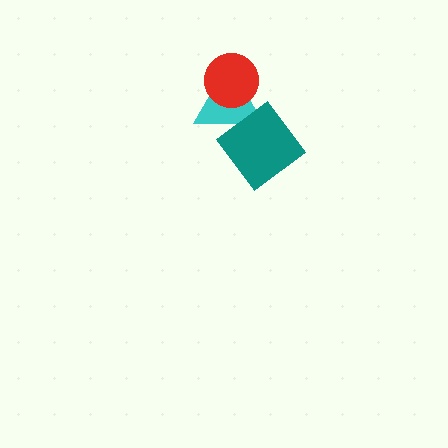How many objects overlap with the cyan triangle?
2 objects overlap with the cyan triangle.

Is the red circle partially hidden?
No, no other shape covers it.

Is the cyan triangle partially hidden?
Yes, it is partially covered by another shape.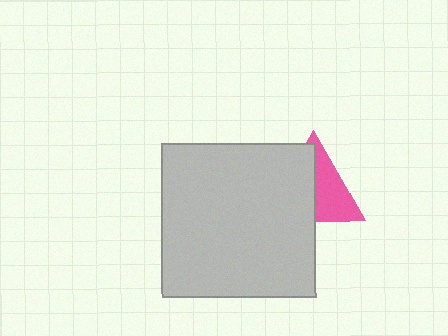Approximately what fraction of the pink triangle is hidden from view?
Roughly 52% of the pink triangle is hidden behind the light gray square.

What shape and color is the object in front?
The object in front is a light gray square.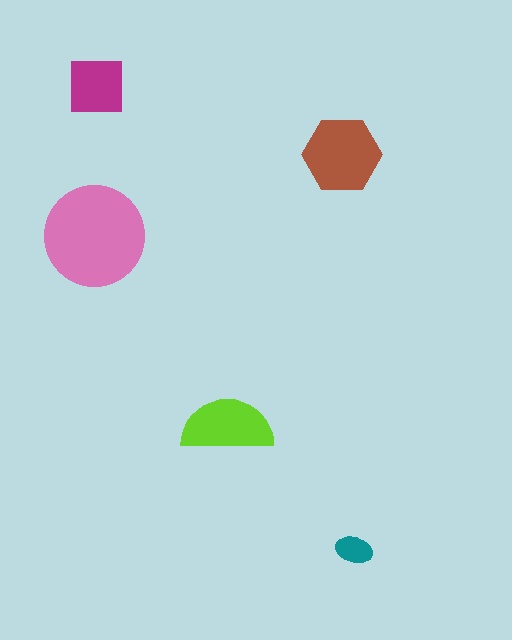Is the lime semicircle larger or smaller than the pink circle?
Smaller.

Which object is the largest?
The pink circle.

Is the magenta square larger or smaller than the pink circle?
Smaller.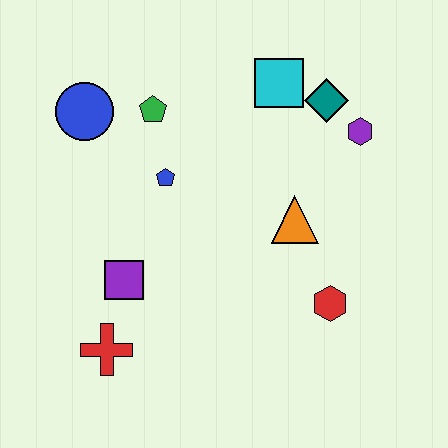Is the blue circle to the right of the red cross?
No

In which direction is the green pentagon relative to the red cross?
The green pentagon is above the red cross.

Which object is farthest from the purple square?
The purple hexagon is farthest from the purple square.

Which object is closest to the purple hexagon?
The teal diamond is closest to the purple hexagon.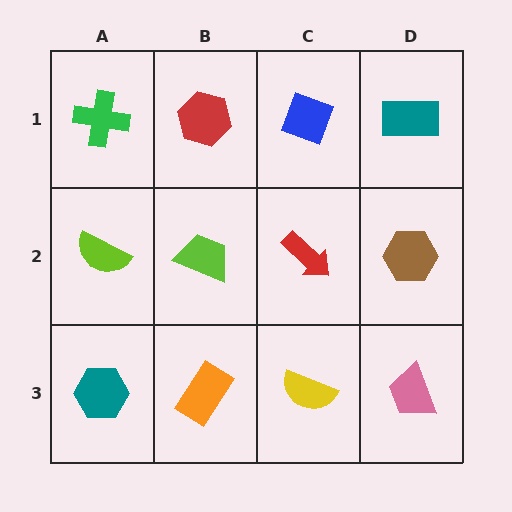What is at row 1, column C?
A blue diamond.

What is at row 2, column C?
A red arrow.